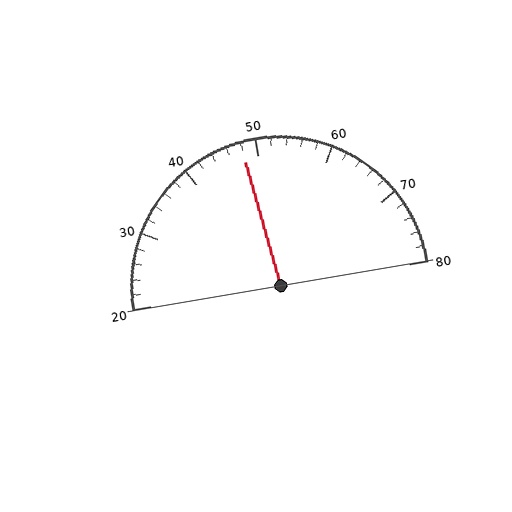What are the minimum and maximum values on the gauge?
The gauge ranges from 20 to 80.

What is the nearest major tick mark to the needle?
The nearest major tick mark is 50.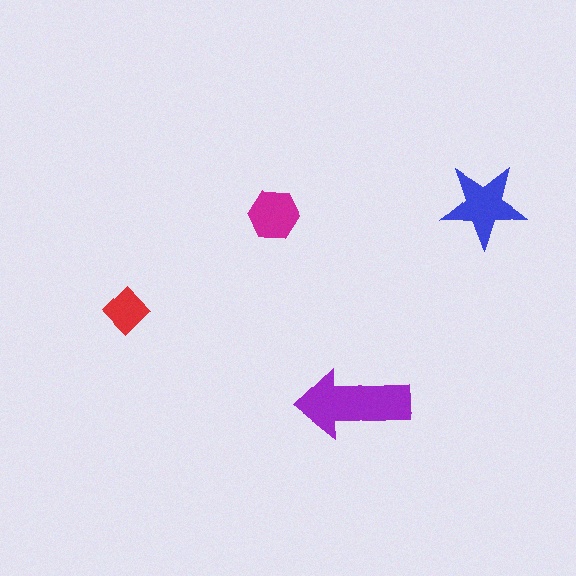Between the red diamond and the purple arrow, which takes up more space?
The purple arrow.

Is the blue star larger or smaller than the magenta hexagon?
Larger.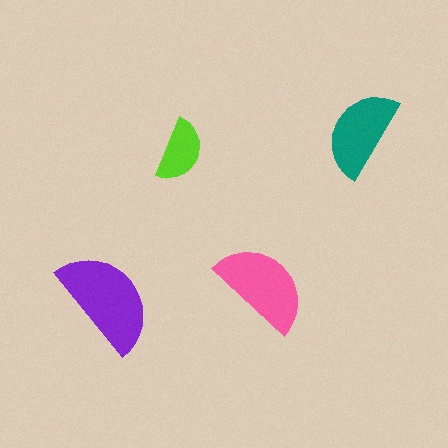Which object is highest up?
The teal semicircle is topmost.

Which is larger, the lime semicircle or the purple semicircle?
The purple one.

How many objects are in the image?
There are 4 objects in the image.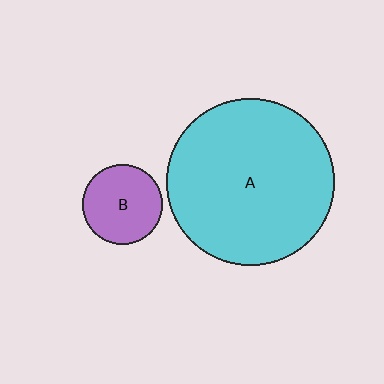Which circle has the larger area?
Circle A (cyan).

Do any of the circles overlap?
No, none of the circles overlap.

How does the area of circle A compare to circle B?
Approximately 4.3 times.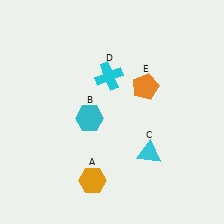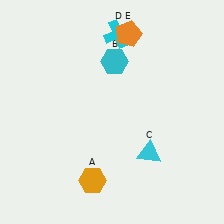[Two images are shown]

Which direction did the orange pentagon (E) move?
The orange pentagon (E) moved up.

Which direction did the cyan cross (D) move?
The cyan cross (D) moved up.